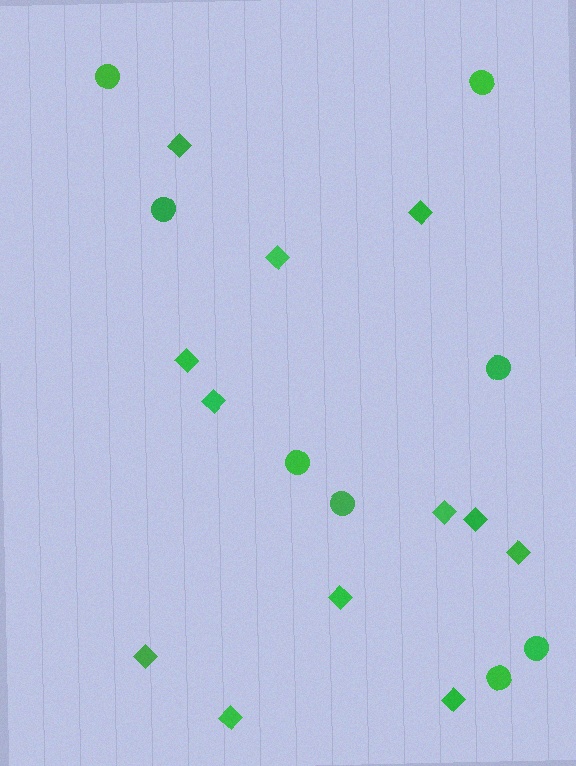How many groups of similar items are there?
There are 2 groups: one group of circles (8) and one group of diamonds (12).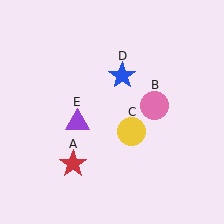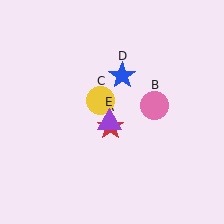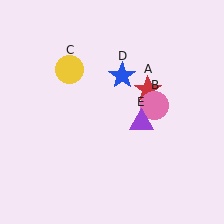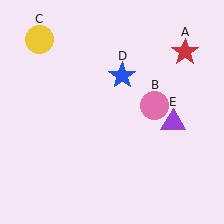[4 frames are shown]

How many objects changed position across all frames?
3 objects changed position: red star (object A), yellow circle (object C), purple triangle (object E).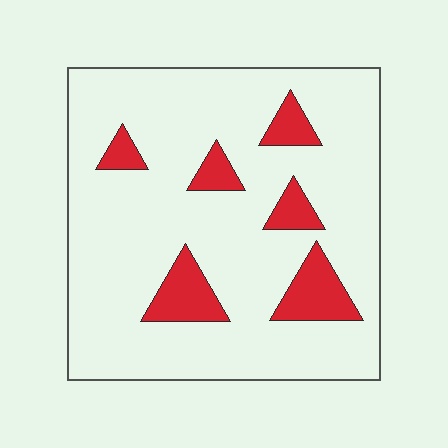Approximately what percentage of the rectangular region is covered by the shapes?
Approximately 15%.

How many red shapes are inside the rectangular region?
6.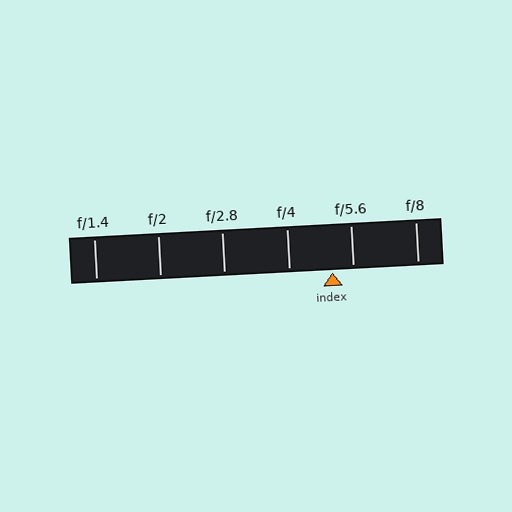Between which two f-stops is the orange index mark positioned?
The index mark is between f/4 and f/5.6.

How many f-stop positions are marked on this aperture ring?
There are 6 f-stop positions marked.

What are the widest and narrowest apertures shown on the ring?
The widest aperture shown is f/1.4 and the narrowest is f/8.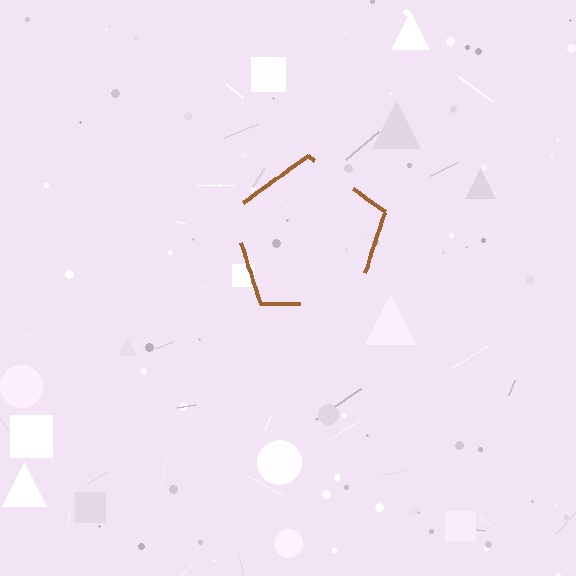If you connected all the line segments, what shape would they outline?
They would outline a pentagon.